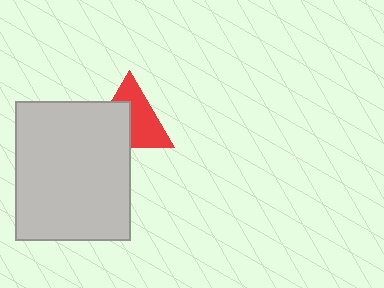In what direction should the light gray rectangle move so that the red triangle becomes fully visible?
The light gray rectangle should move toward the lower-left. That is the shortest direction to clear the overlap and leave the red triangle fully visible.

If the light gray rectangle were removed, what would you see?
You would see the complete red triangle.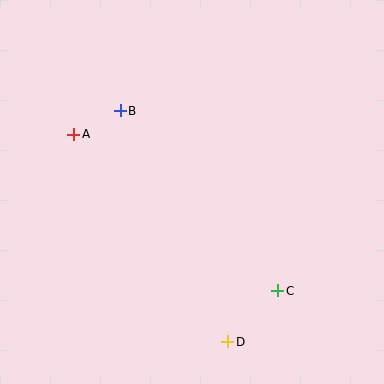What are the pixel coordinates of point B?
Point B is at (120, 111).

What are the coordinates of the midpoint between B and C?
The midpoint between B and C is at (199, 201).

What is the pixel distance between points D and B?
The distance between D and B is 255 pixels.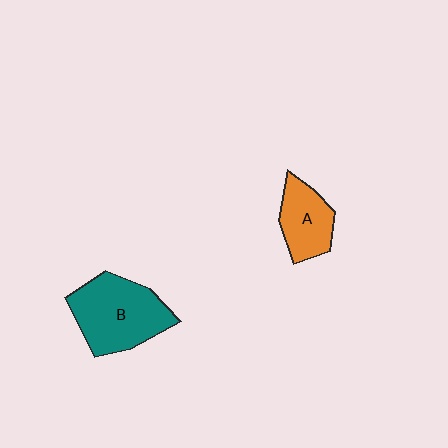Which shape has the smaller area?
Shape A (orange).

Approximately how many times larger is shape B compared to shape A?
Approximately 1.7 times.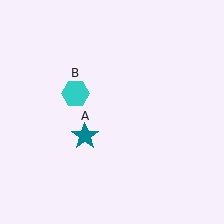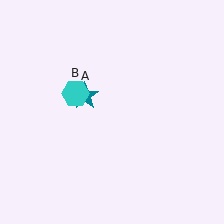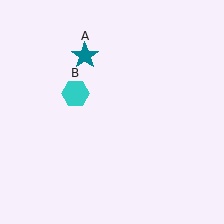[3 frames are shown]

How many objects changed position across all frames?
1 object changed position: teal star (object A).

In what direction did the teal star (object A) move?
The teal star (object A) moved up.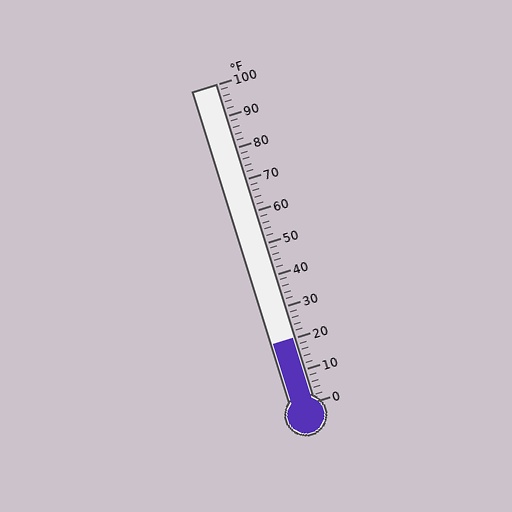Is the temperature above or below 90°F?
The temperature is below 90°F.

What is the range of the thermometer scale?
The thermometer scale ranges from 0°F to 100°F.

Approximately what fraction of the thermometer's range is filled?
The thermometer is filled to approximately 20% of its range.